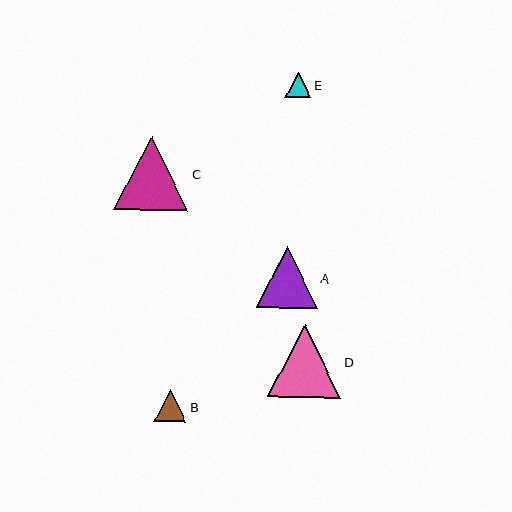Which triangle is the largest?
Triangle C is the largest with a size of approximately 74 pixels.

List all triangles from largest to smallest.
From largest to smallest: C, D, A, B, E.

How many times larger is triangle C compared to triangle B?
Triangle C is approximately 2.3 times the size of triangle B.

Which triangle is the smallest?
Triangle E is the smallest with a size of approximately 25 pixels.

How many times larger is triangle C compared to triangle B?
Triangle C is approximately 2.3 times the size of triangle B.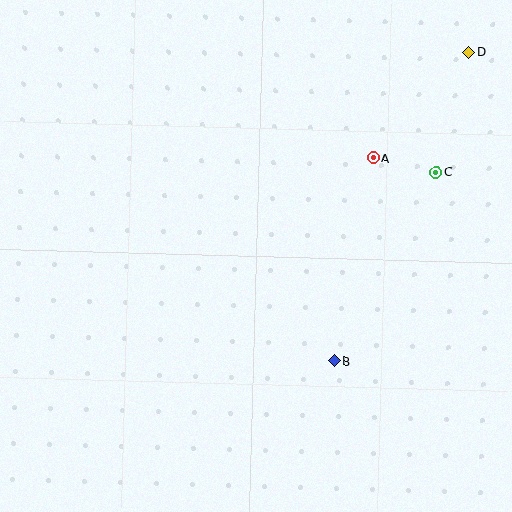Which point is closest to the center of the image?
Point B at (334, 361) is closest to the center.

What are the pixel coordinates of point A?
Point A is at (373, 158).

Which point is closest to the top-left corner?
Point A is closest to the top-left corner.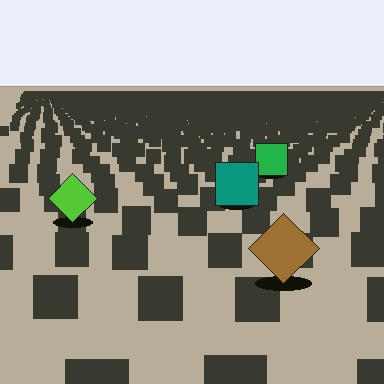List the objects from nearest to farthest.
From nearest to farthest: the brown diamond, the lime diamond, the teal square, the green square.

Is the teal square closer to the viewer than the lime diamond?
No. The lime diamond is closer — you can tell from the texture gradient: the ground texture is coarser near it.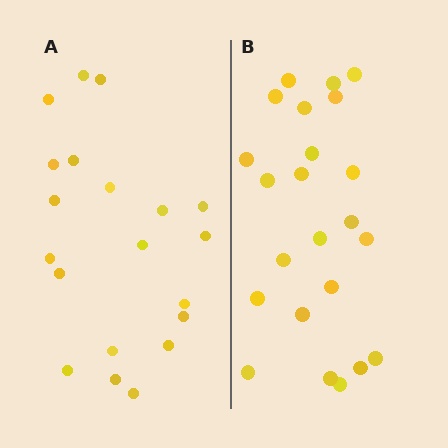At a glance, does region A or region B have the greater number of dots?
Region B (the right region) has more dots.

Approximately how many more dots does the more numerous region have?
Region B has just a few more — roughly 2 or 3 more dots than region A.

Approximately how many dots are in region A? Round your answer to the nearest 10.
About 20 dots.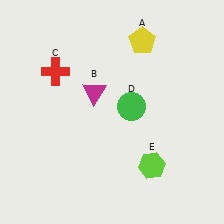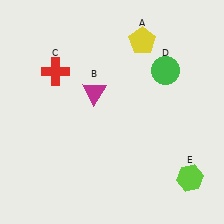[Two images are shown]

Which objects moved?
The objects that moved are: the green circle (D), the lime hexagon (E).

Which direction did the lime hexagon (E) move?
The lime hexagon (E) moved right.